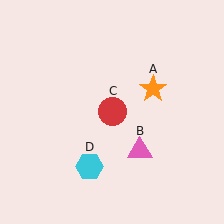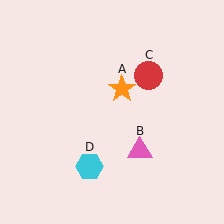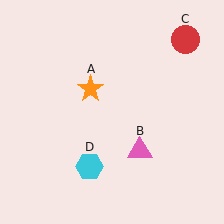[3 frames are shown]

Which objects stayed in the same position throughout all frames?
Pink triangle (object B) and cyan hexagon (object D) remained stationary.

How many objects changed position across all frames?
2 objects changed position: orange star (object A), red circle (object C).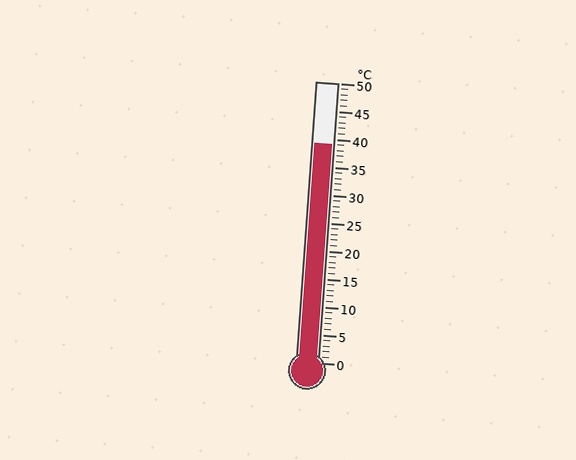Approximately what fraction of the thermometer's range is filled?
The thermometer is filled to approximately 80% of its range.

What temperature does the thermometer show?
The thermometer shows approximately 39°C.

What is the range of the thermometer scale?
The thermometer scale ranges from 0°C to 50°C.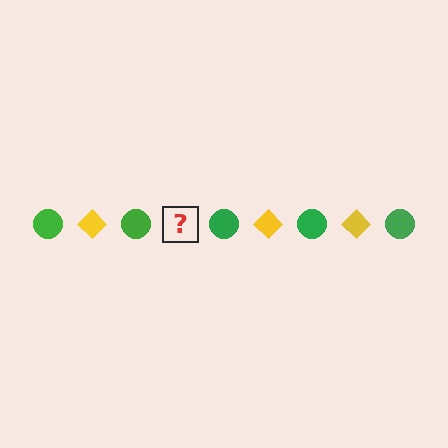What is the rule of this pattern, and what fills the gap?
The rule is that the pattern alternates between green circle and yellow diamond. The gap should be filled with a yellow diamond.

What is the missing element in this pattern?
The missing element is a yellow diamond.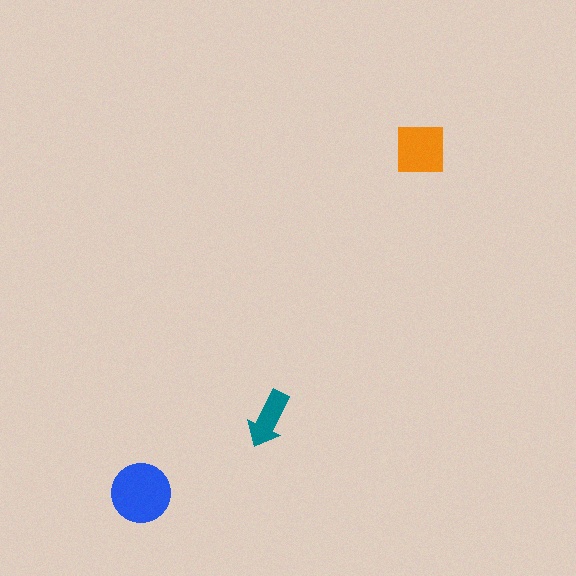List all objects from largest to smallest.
The blue circle, the orange square, the teal arrow.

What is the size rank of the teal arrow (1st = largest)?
3rd.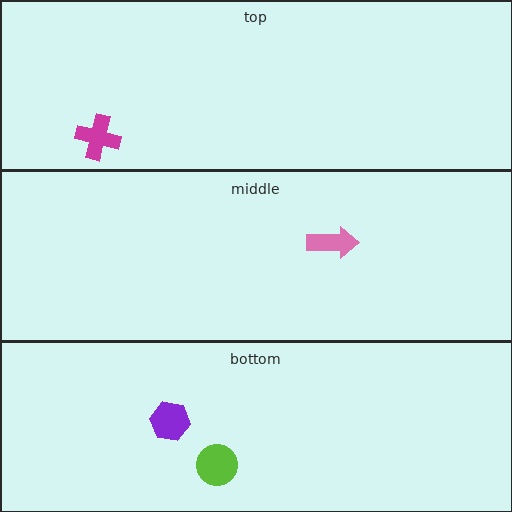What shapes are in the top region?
The magenta cross.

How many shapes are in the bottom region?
2.